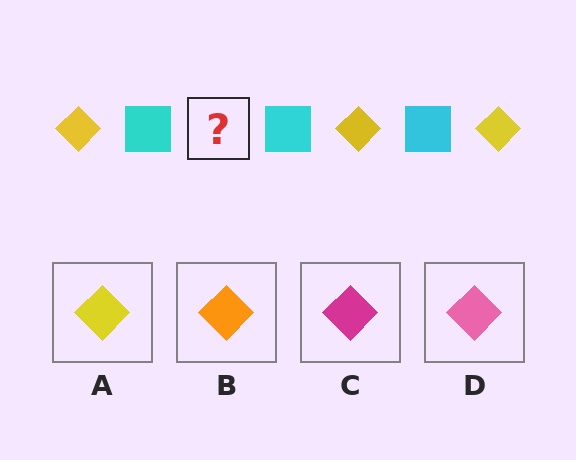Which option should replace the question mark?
Option A.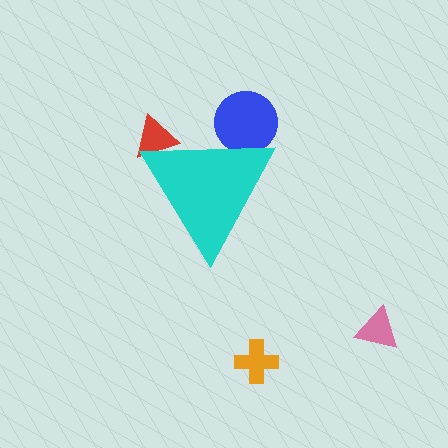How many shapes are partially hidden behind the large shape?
2 shapes are partially hidden.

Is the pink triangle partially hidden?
No, the pink triangle is fully visible.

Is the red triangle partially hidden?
Yes, the red triangle is partially hidden behind the cyan triangle.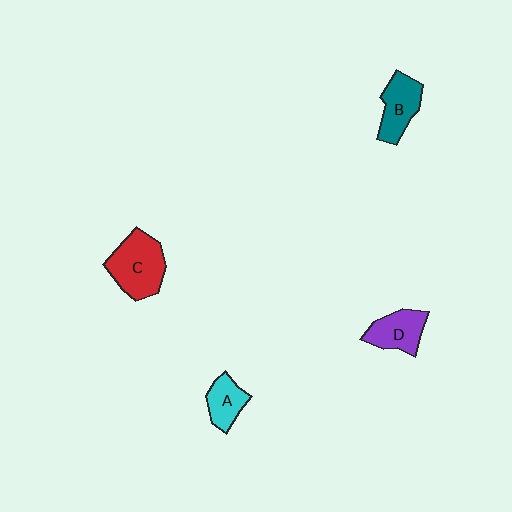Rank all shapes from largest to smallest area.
From largest to smallest: C (red), B (teal), D (purple), A (cyan).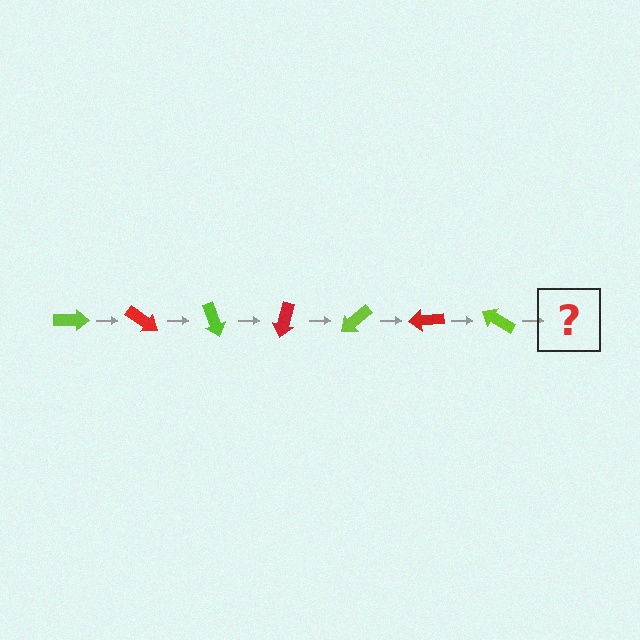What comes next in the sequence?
The next element should be a red arrow, rotated 245 degrees from the start.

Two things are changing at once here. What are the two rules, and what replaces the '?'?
The two rules are that it rotates 35 degrees each step and the color cycles through lime and red. The '?' should be a red arrow, rotated 245 degrees from the start.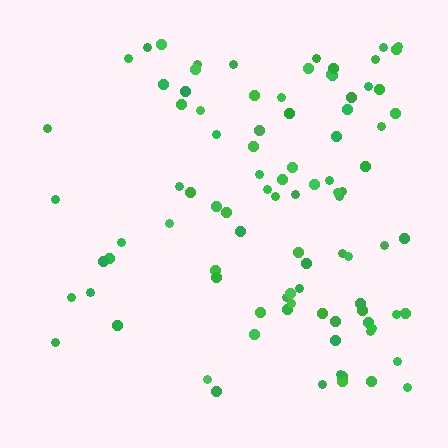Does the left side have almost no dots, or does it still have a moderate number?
Still a moderate number, just noticeably fewer than the right.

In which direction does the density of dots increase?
From left to right, with the right side densest.